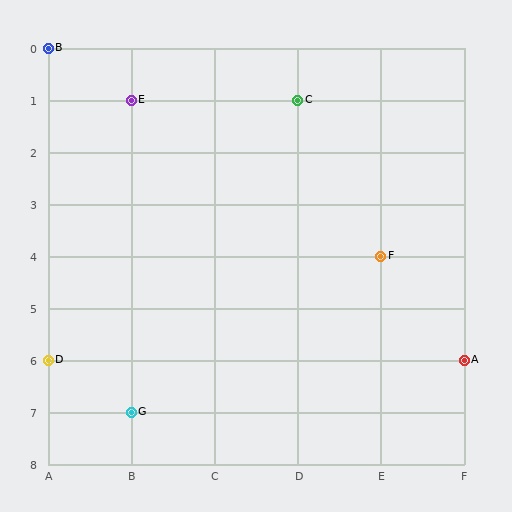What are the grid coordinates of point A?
Point A is at grid coordinates (F, 6).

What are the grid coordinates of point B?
Point B is at grid coordinates (A, 0).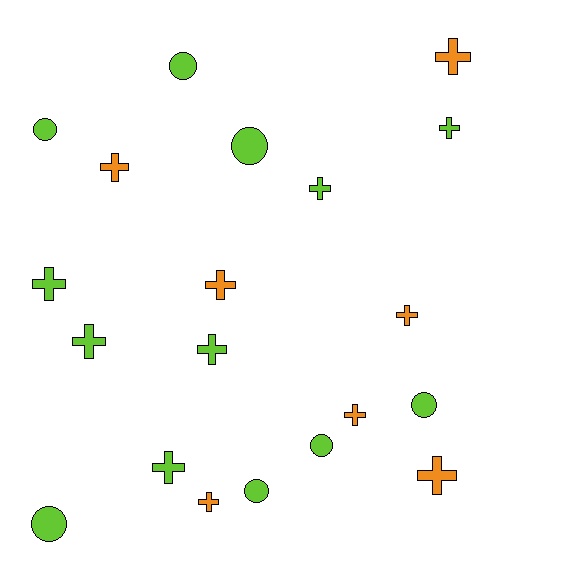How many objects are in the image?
There are 20 objects.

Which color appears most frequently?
Lime, with 13 objects.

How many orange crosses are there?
There are 7 orange crosses.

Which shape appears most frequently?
Cross, with 13 objects.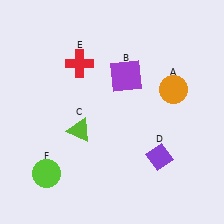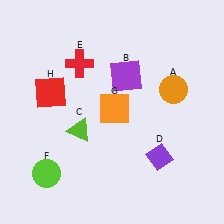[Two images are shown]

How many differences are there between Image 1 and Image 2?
There are 2 differences between the two images.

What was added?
An orange square (G), a red square (H) were added in Image 2.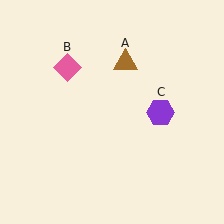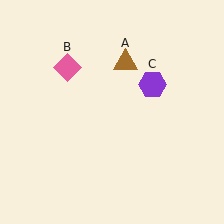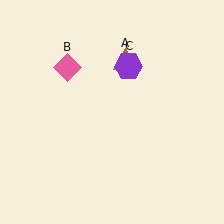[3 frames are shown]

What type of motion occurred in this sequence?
The purple hexagon (object C) rotated counterclockwise around the center of the scene.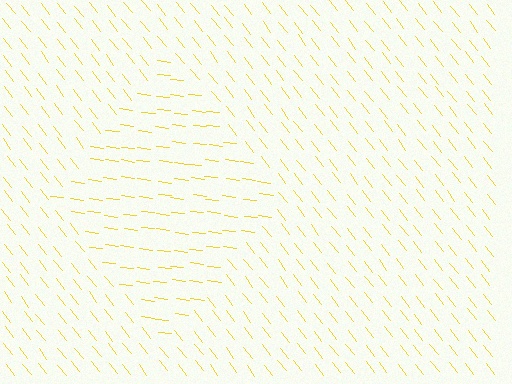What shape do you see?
I see a diamond.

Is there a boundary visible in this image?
Yes, there is a texture boundary formed by a change in line orientation.